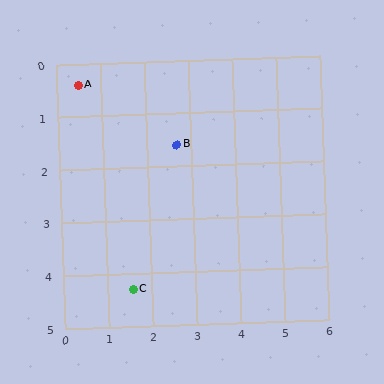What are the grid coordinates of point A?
Point A is at approximately (0.5, 0.4).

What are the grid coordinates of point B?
Point B is at approximately (2.7, 1.6).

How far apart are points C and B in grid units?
Points C and B are about 2.9 grid units apart.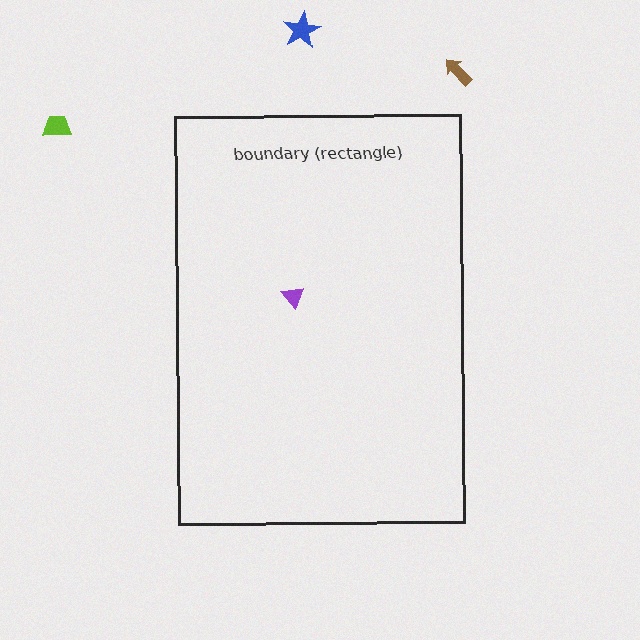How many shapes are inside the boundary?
1 inside, 3 outside.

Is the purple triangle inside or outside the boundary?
Inside.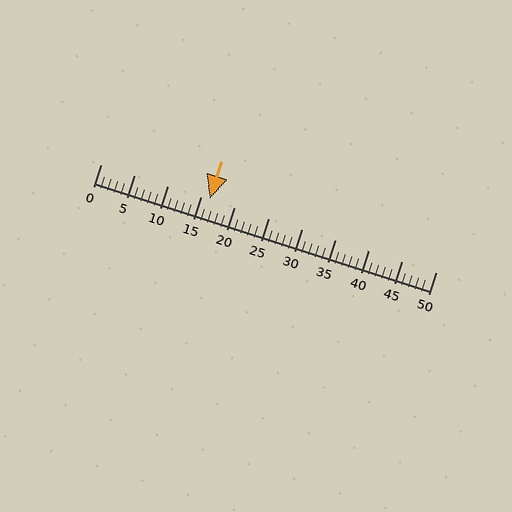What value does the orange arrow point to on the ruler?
The orange arrow points to approximately 16.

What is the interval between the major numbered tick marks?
The major tick marks are spaced 5 units apart.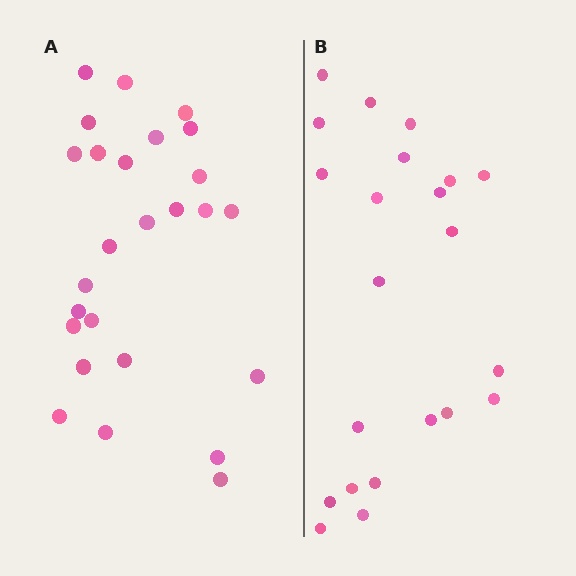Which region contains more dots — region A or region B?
Region A (the left region) has more dots.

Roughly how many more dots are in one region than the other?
Region A has about 4 more dots than region B.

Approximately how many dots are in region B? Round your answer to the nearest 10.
About 20 dots. (The exact count is 22, which rounds to 20.)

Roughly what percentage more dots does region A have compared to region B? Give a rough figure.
About 20% more.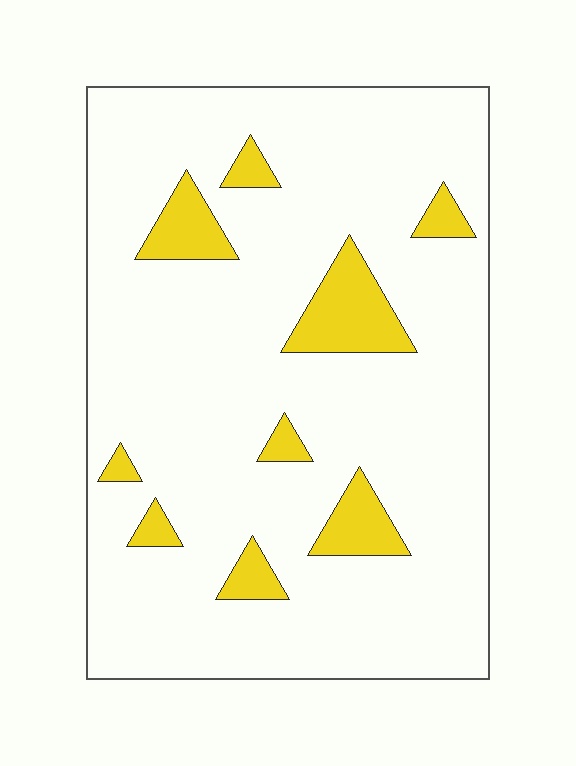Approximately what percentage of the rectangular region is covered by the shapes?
Approximately 10%.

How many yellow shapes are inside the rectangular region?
9.